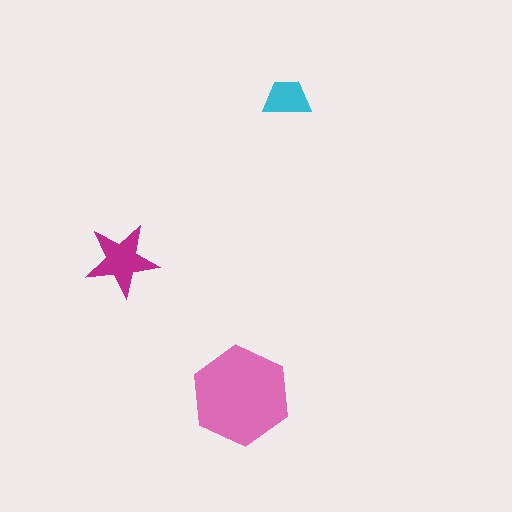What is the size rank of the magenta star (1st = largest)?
2nd.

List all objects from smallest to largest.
The cyan trapezoid, the magenta star, the pink hexagon.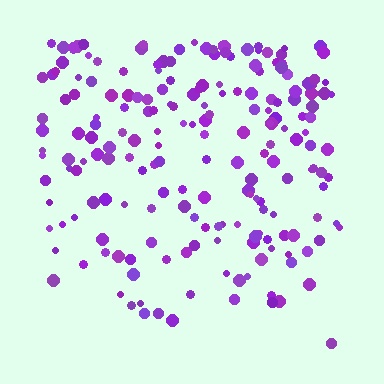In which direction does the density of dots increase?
From bottom to top, with the top side densest.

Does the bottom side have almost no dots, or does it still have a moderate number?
Still a moderate number, just noticeably fewer than the top.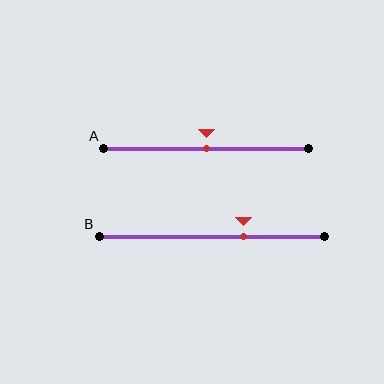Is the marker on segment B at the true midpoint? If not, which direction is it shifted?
No, the marker on segment B is shifted to the right by about 14% of the segment length.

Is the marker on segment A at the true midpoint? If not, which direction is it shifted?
Yes, the marker on segment A is at the true midpoint.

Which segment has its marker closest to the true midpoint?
Segment A has its marker closest to the true midpoint.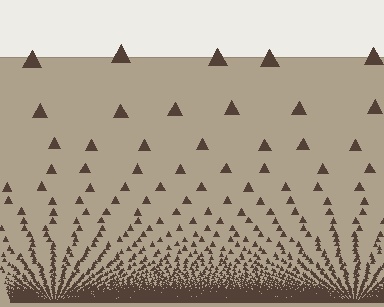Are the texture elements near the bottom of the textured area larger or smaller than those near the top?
Smaller. The gradient is inverted — elements near the bottom are smaller and denser.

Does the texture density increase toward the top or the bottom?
Density increases toward the bottom.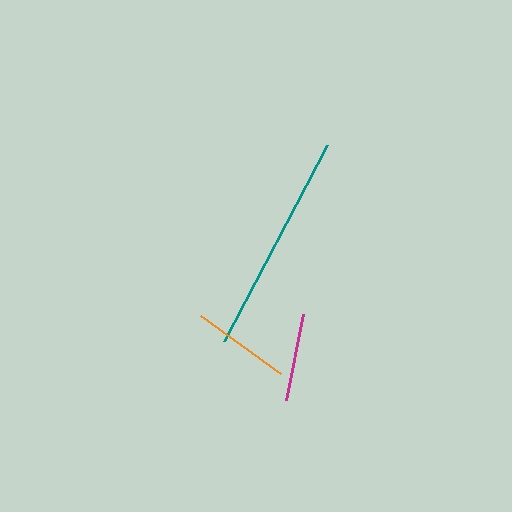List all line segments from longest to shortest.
From longest to shortest: teal, orange, magenta.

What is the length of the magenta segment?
The magenta segment is approximately 87 pixels long.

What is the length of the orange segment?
The orange segment is approximately 100 pixels long.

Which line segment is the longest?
The teal line is the longest at approximately 221 pixels.